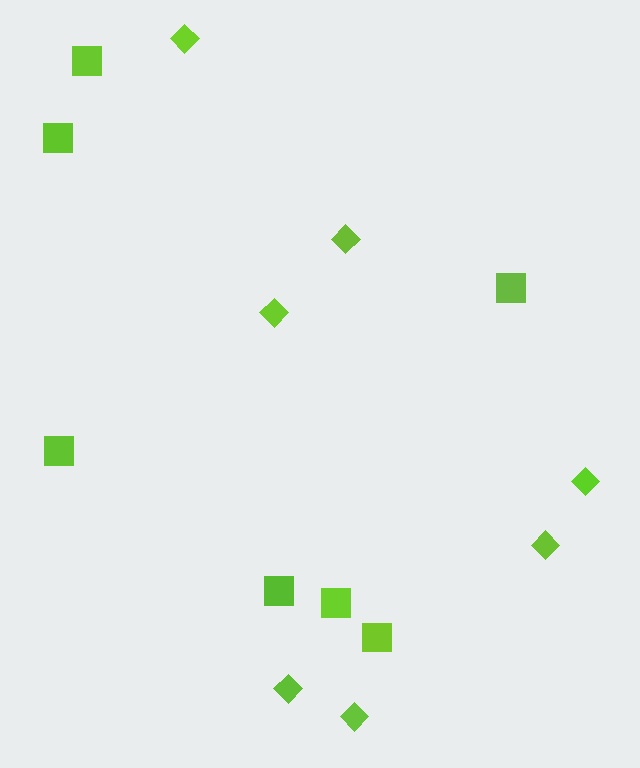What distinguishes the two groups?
There are 2 groups: one group of diamonds (7) and one group of squares (7).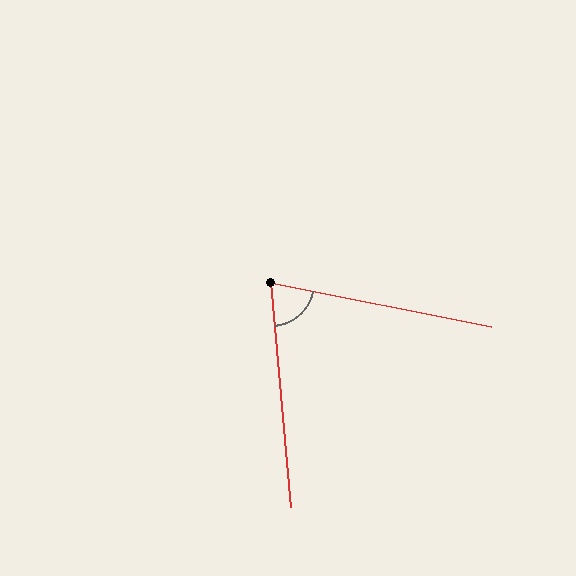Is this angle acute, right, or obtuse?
It is acute.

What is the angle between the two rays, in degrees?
Approximately 74 degrees.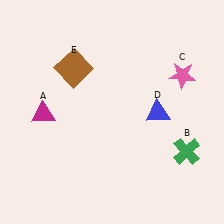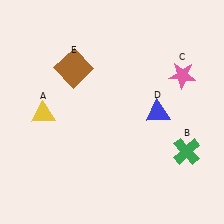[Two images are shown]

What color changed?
The triangle (A) changed from magenta in Image 1 to yellow in Image 2.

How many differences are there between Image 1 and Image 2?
There is 1 difference between the two images.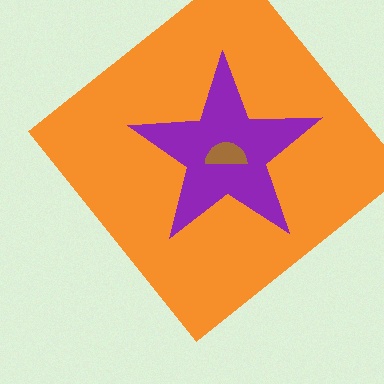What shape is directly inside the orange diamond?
The purple star.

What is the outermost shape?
The orange diamond.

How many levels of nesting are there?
3.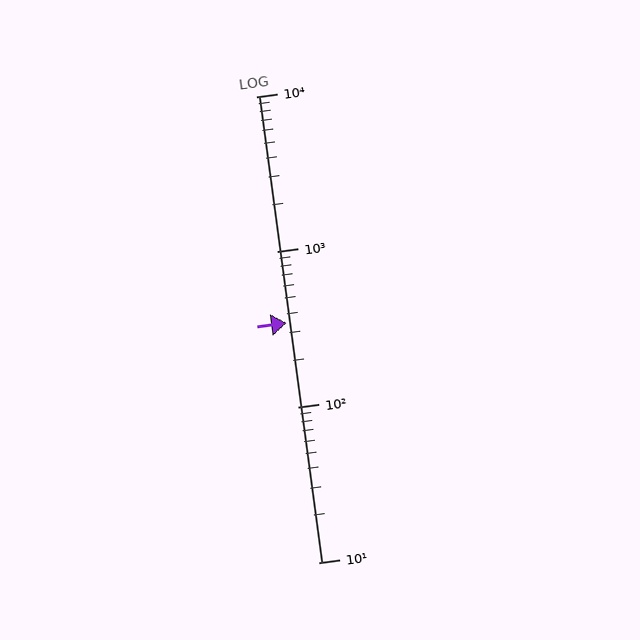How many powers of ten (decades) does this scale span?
The scale spans 3 decades, from 10 to 10000.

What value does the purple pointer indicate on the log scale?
The pointer indicates approximately 350.